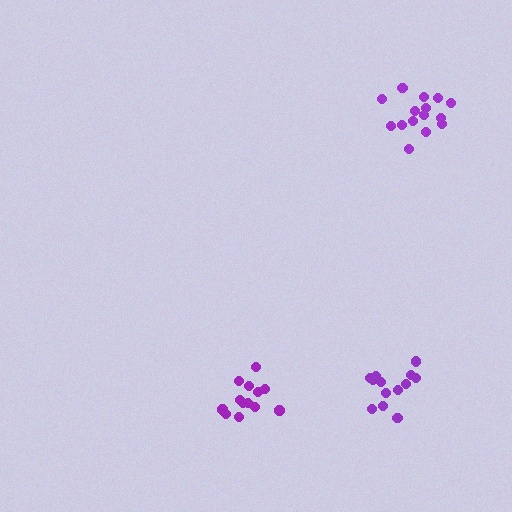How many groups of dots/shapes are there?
There are 3 groups.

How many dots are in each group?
Group 1: 13 dots, Group 2: 13 dots, Group 3: 15 dots (41 total).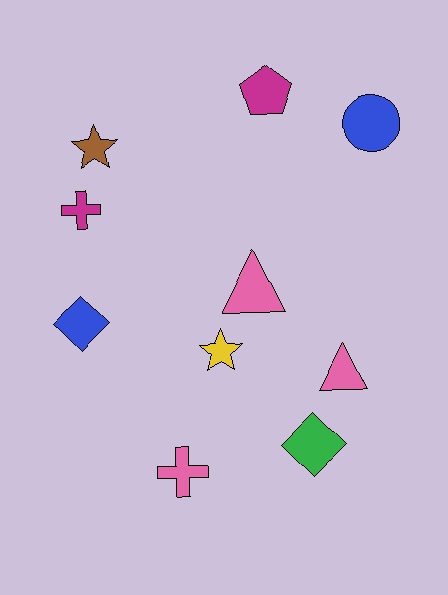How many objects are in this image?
There are 10 objects.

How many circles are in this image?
There is 1 circle.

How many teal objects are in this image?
There are no teal objects.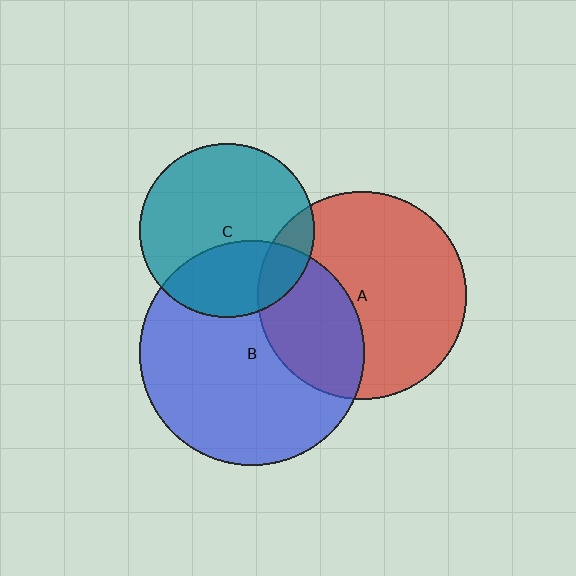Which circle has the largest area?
Circle B (blue).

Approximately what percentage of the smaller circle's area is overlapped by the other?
Approximately 15%.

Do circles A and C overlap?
Yes.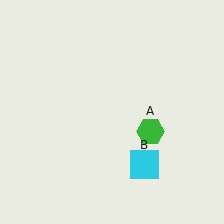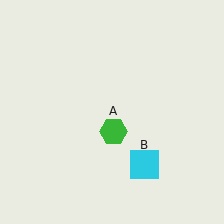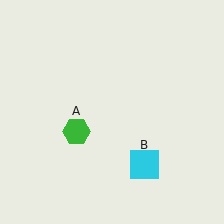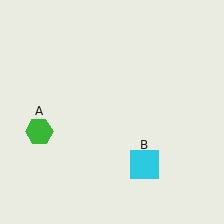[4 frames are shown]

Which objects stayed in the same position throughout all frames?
Cyan square (object B) remained stationary.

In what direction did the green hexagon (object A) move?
The green hexagon (object A) moved left.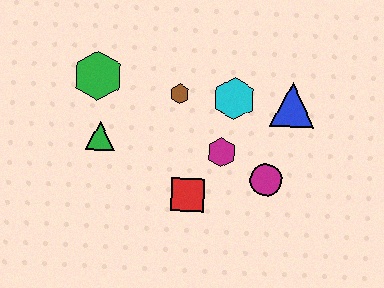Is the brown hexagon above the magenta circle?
Yes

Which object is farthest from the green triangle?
The blue triangle is farthest from the green triangle.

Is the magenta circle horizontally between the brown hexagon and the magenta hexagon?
No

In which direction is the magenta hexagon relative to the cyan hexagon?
The magenta hexagon is below the cyan hexagon.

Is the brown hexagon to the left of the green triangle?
No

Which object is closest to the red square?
The magenta hexagon is closest to the red square.